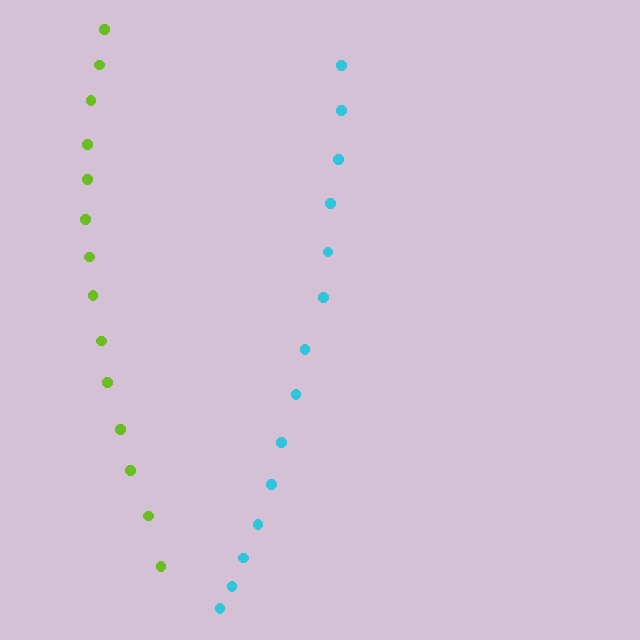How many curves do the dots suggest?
There are 2 distinct paths.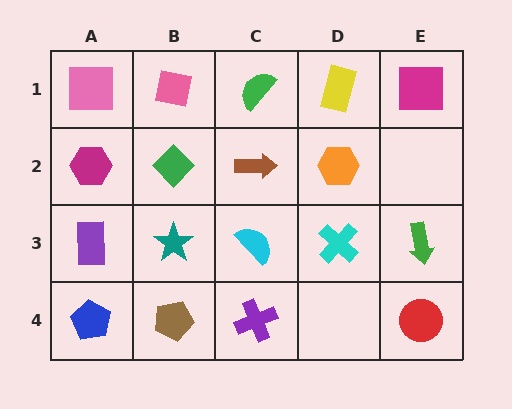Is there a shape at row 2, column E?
No, that cell is empty.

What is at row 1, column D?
A yellow rectangle.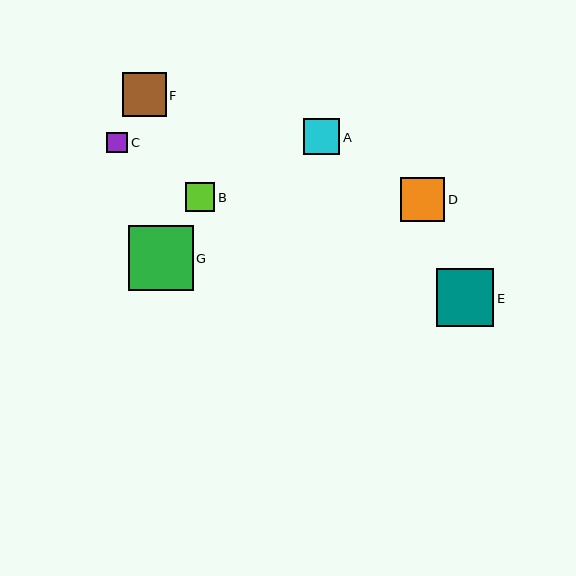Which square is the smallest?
Square C is the smallest with a size of approximately 21 pixels.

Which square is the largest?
Square G is the largest with a size of approximately 65 pixels.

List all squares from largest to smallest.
From largest to smallest: G, E, D, F, A, B, C.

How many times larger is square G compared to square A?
Square G is approximately 1.8 times the size of square A.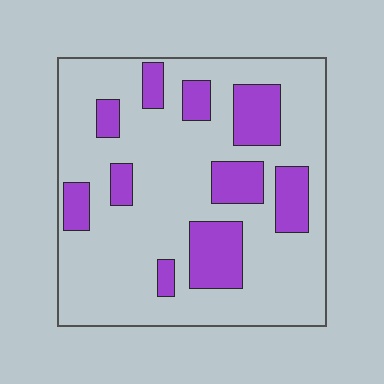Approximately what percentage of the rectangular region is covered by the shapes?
Approximately 25%.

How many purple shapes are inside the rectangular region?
10.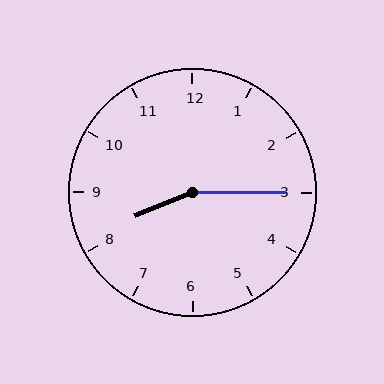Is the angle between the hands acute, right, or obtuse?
It is obtuse.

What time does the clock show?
8:15.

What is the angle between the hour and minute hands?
Approximately 158 degrees.